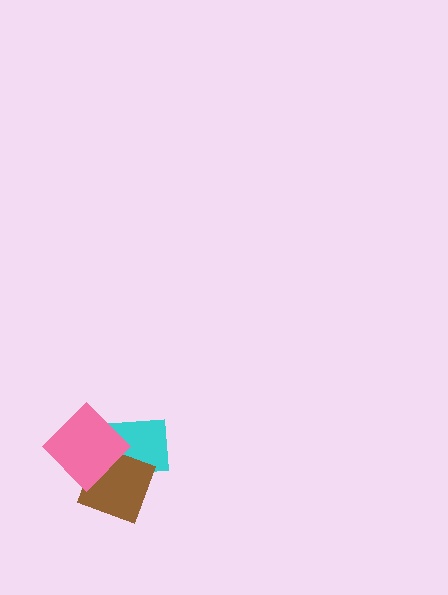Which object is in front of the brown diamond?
The pink diamond is in front of the brown diamond.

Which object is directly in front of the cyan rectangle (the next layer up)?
The brown diamond is directly in front of the cyan rectangle.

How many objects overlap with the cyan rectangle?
2 objects overlap with the cyan rectangle.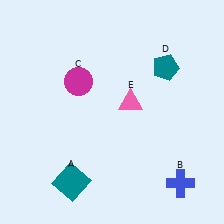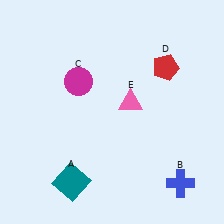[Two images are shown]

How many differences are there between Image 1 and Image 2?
There is 1 difference between the two images.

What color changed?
The pentagon (D) changed from teal in Image 1 to red in Image 2.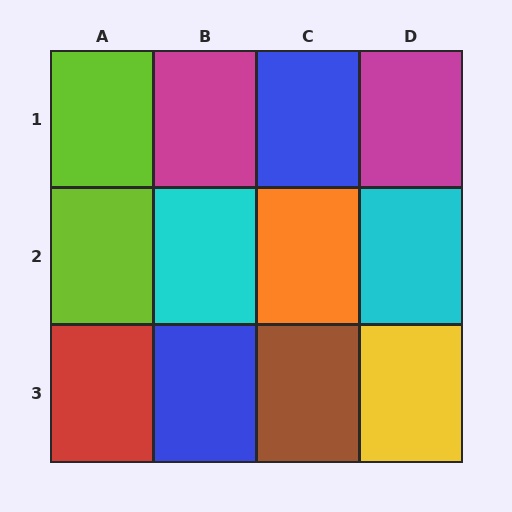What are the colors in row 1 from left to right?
Lime, magenta, blue, magenta.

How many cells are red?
1 cell is red.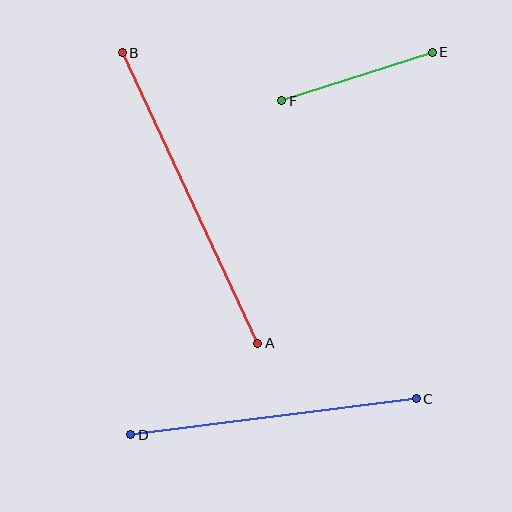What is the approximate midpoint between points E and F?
The midpoint is at approximately (357, 76) pixels.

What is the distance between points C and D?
The distance is approximately 288 pixels.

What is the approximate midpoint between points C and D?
The midpoint is at approximately (274, 417) pixels.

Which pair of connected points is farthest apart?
Points A and B are farthest apart.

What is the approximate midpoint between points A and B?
The midpoint is at approximately (190, 198) pixels.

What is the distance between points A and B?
The distance is approximately 320 pixels.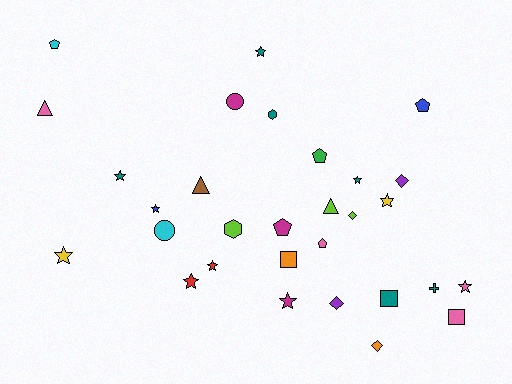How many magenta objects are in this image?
There are 3 magenta objects.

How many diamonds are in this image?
There are 4 diamonds.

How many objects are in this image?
There are 30 objects.